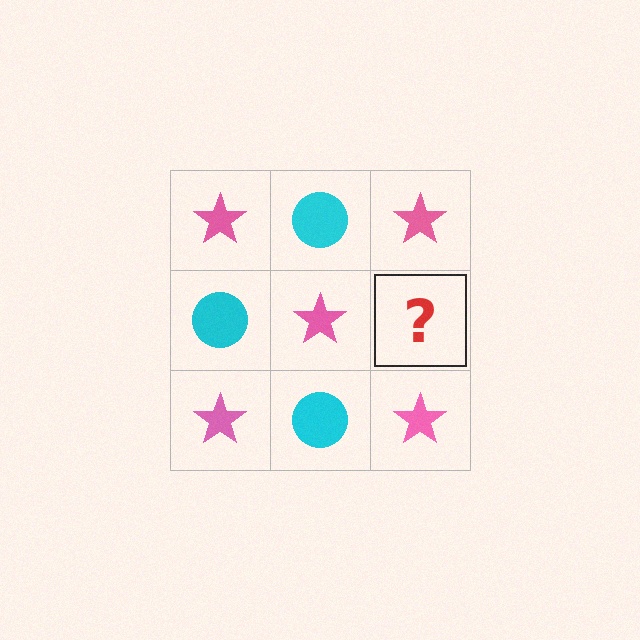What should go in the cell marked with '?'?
The missing cell should contain a cyan circle.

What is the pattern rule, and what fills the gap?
The rule is that it alternates pink star and cyan circle in a checkerboard pattern. The gap should be filled with a cyan circle.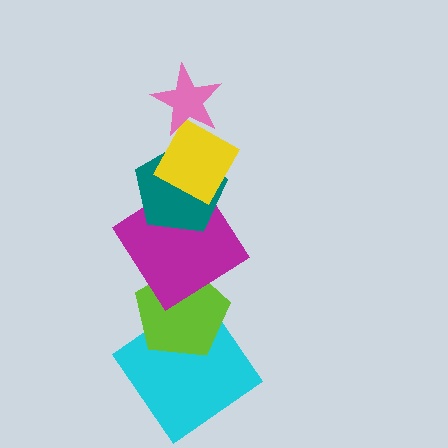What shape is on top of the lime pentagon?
The magenta diamond is on top of the lime pentagon.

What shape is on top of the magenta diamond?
The teal pentagon is on top of the magenta diamond.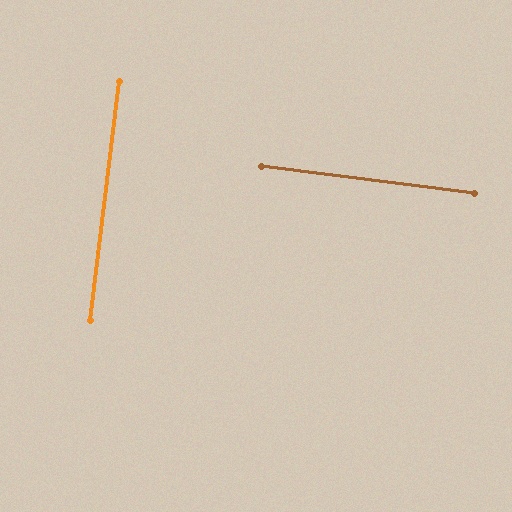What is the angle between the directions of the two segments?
Approximately 90 degrees.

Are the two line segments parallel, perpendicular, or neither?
Perpendicular — they meet at approximately 90°.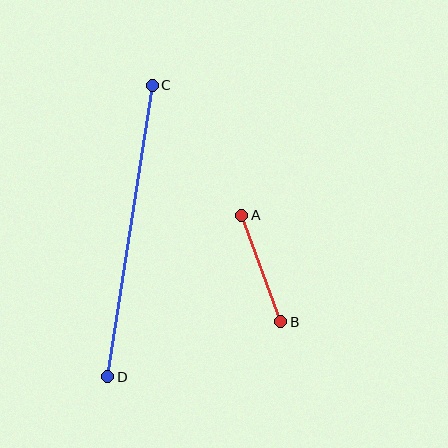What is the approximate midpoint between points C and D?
The midpoint is at approximately (130, 231) pixels.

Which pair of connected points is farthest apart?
Points C and D are farthest apart.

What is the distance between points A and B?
The distance is approximately 113 pixels.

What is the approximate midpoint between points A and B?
The midpoint is at approximately (261, 269) pixels.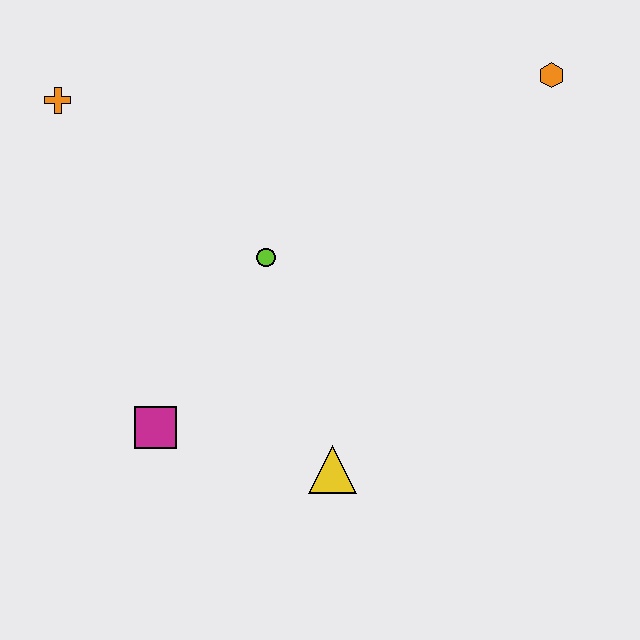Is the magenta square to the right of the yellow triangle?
No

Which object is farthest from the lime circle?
The orange hexagon is farthest from the lime circle.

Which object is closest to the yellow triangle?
The magenta square is closest to the yellow triangle.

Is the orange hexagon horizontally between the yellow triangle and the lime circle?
No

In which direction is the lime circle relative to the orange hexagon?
The lime circle is to the left of the orange hexagon.